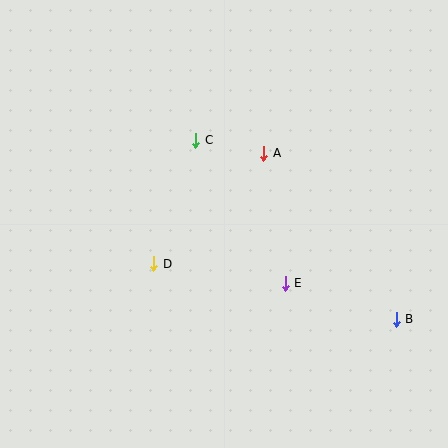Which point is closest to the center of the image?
Point D at (154, 264) is closest to the center.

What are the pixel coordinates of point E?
Point E is at (285, 283).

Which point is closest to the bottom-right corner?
Point B is closest to the bottom-right corner.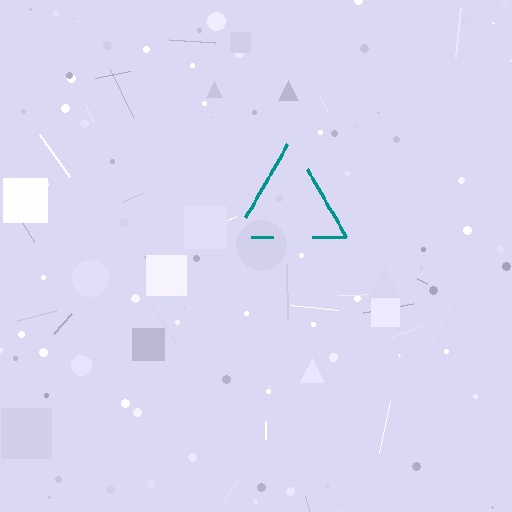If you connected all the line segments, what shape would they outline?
They would outline a triangle.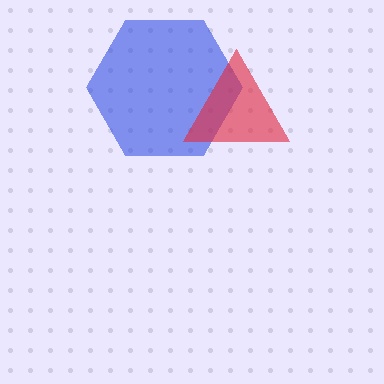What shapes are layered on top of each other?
The layered shapes are: a blue hexagon, a red triangle.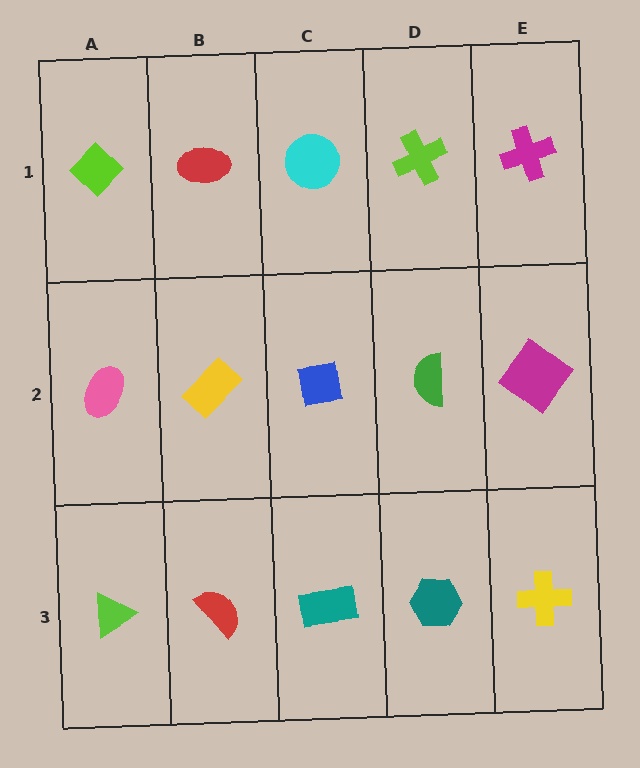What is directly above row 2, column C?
A cyan circle.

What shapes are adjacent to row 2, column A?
A lime diamond (row 1, column A), a lime triangle (row 3, column A), a yellow rectangle (row 2, column B).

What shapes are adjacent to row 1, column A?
A pink ellipse (row 2, column A), a red ellipse (row 1, column B).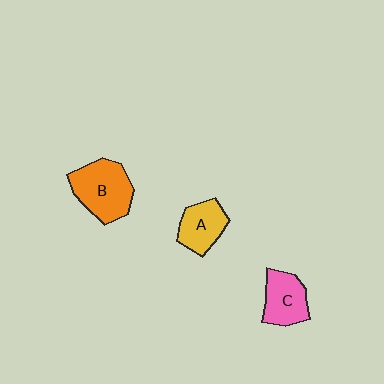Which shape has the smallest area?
Shape A (yellow).